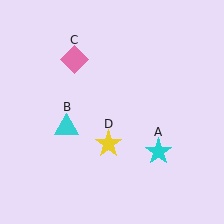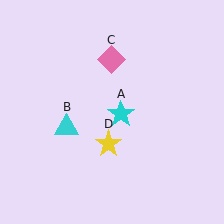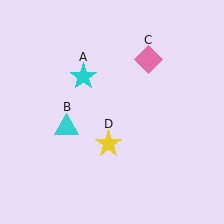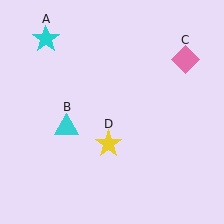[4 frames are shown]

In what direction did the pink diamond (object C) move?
The pink diamond (object C) moved right.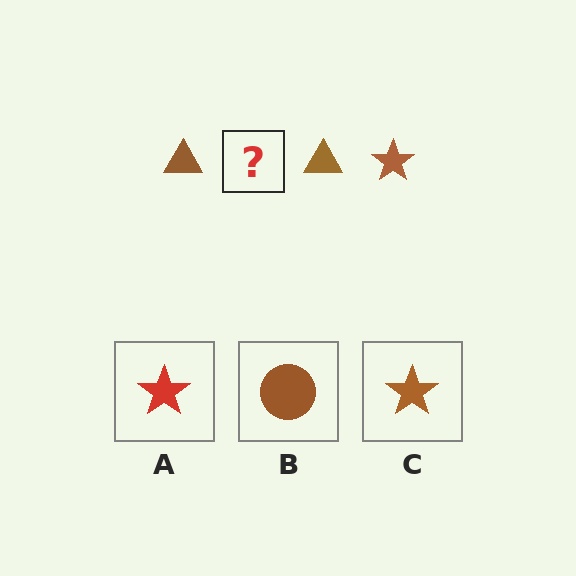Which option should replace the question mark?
Option C.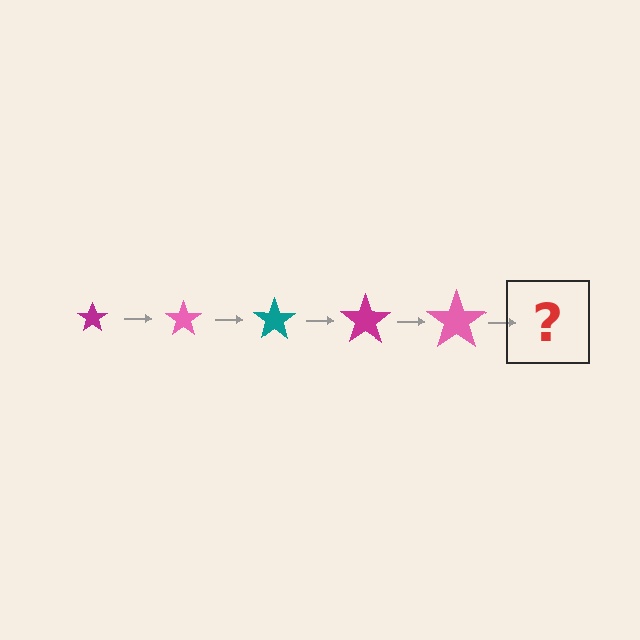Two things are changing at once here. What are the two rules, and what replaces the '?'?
The two rules are that the star grows larger each step and the color cycles through magenta, pink, and teal. The '?' should be a teal star, larger than the previous one.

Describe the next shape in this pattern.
It should be a teal star, larger than the previous one.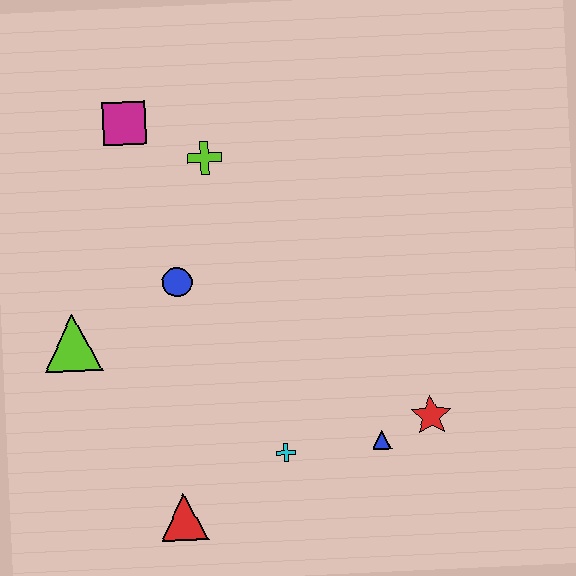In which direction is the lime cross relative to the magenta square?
The lime cross is to the right of the magenta square.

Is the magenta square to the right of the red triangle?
No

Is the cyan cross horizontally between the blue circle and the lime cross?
No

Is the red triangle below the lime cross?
Yes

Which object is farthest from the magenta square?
The red star is farthest from the magenta square.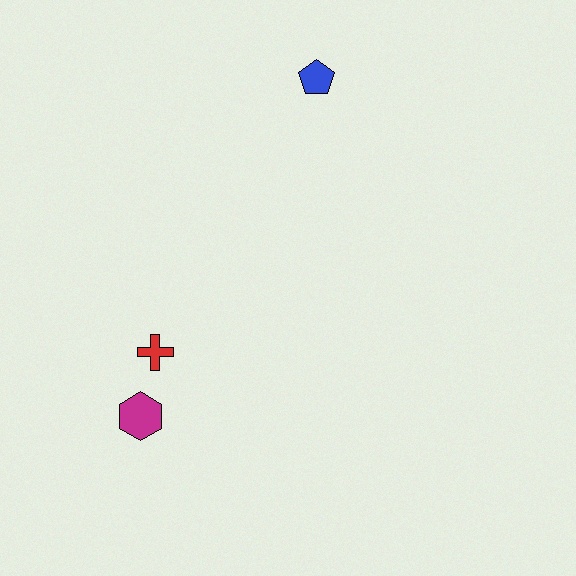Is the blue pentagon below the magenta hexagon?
No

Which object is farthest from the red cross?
The blue pentagon is farthest from the red cross.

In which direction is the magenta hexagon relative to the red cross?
The magenta hexagon is below the red cross.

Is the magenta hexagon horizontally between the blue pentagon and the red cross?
No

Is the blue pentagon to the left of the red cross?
No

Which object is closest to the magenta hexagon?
The red cross is closest to the magenta hexagon.